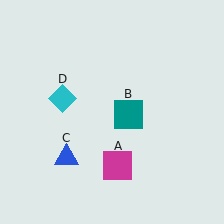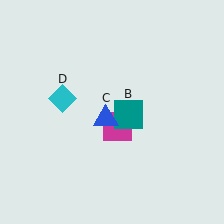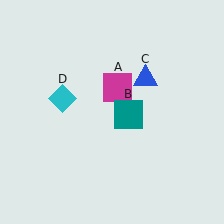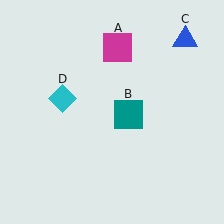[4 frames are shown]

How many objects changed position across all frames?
2 objects changed position: magenta square (object A), blue triangle (object C).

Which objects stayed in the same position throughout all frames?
Teal square (object B) and cyan diamond (object D) remained stationary.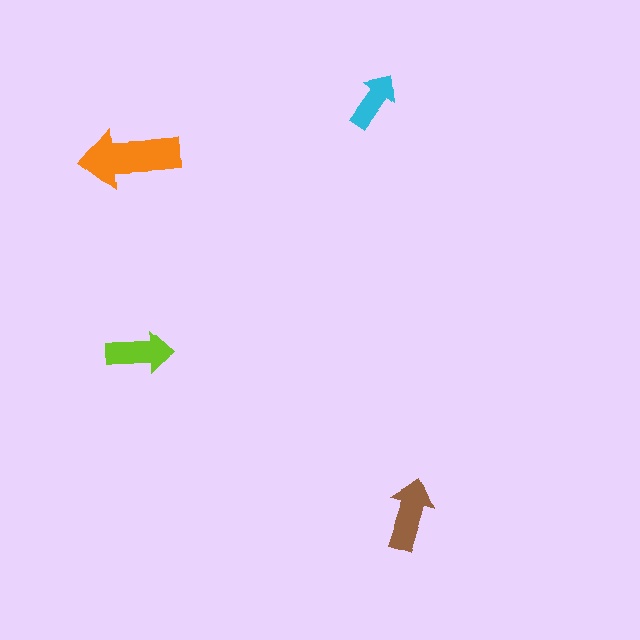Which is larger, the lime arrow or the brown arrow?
The brown one.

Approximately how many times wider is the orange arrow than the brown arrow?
About 1.5 times wider.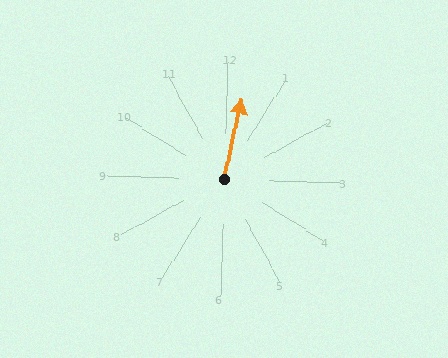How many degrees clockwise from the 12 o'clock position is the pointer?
Approximately 11 degrees.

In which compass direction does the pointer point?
North.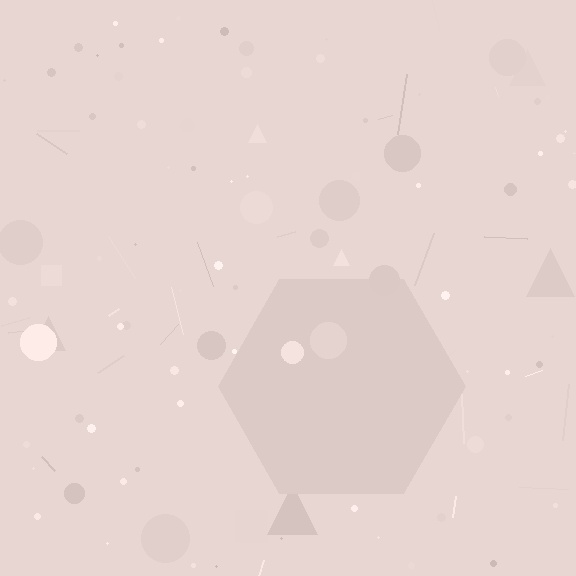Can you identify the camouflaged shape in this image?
The camouflaged shape is a hexagon.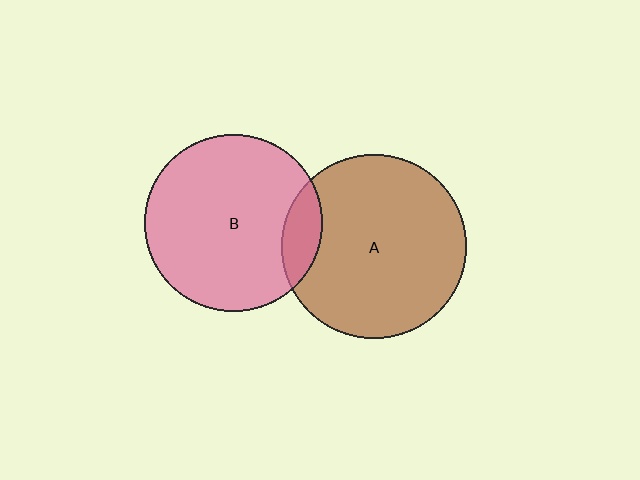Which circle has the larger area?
Circle A (brown).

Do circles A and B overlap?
Yes.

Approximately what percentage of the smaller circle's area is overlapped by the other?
Approximately 10%.